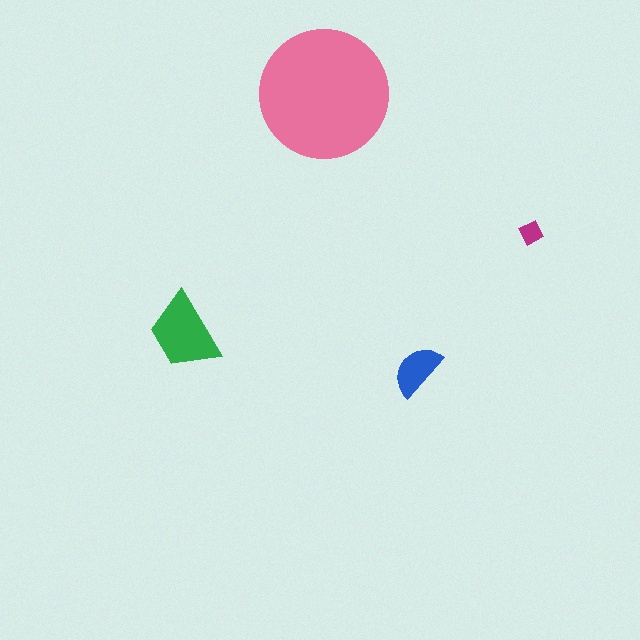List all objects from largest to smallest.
The pink circle, the green trapezoid, the blue semicircle, the magenta diamond.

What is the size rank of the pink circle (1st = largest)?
1st.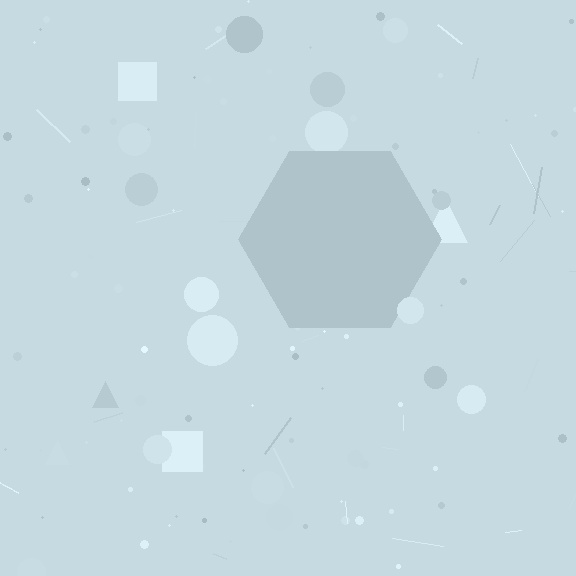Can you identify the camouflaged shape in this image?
The camouflaged shape is a hexagon.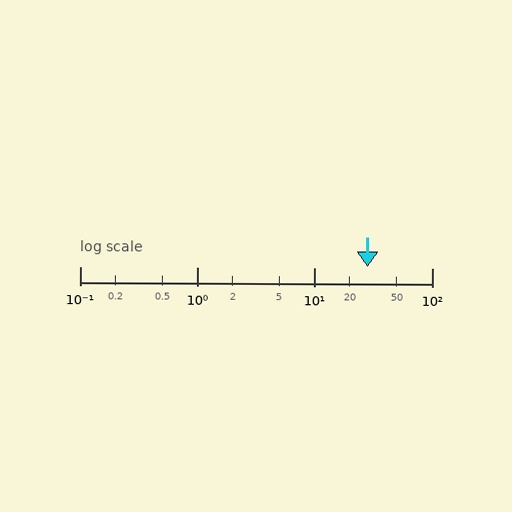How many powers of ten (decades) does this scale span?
The scale spans 3 decades, from 0.1 to 100.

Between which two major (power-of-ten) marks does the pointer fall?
The pointer is between 10 and 100.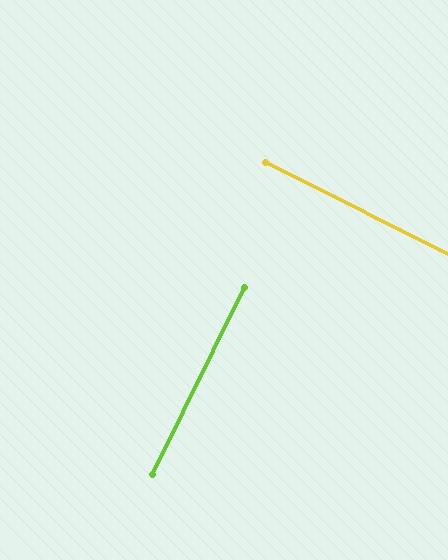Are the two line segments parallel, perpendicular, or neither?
Perpendicular — they meet at approximately 90°.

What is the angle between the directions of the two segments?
Approximately 90 degrees.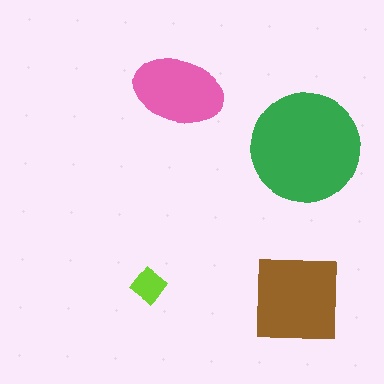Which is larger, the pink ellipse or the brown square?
The brown square.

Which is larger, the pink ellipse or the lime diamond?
The pink ellipse.